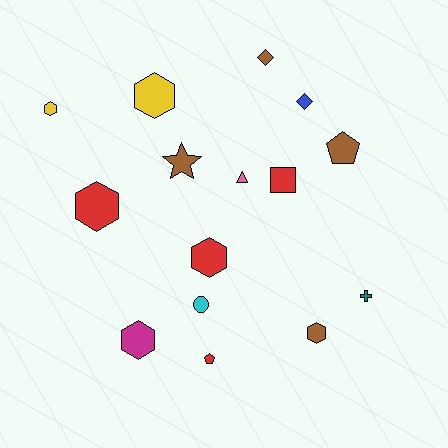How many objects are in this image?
There are 15 objects.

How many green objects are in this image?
There are no green objects.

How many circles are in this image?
There is 1 circle.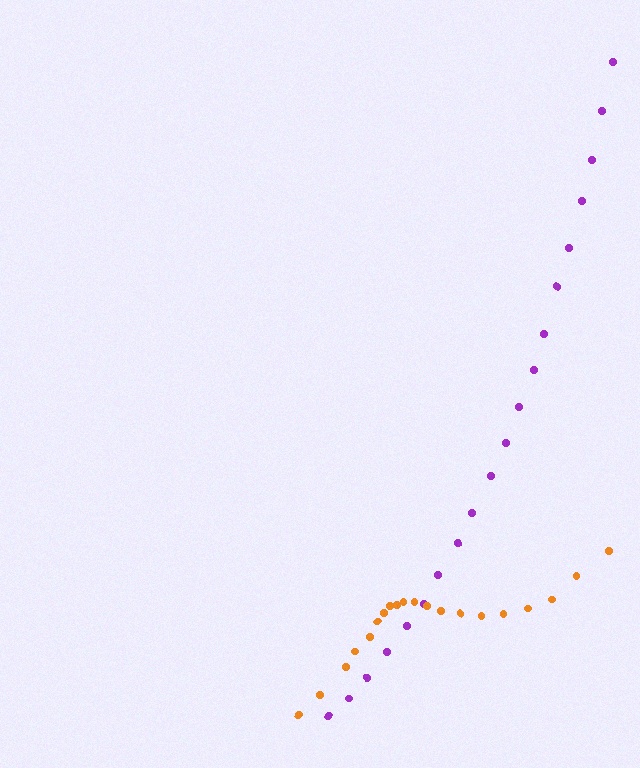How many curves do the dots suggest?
There are 2 distinct paths.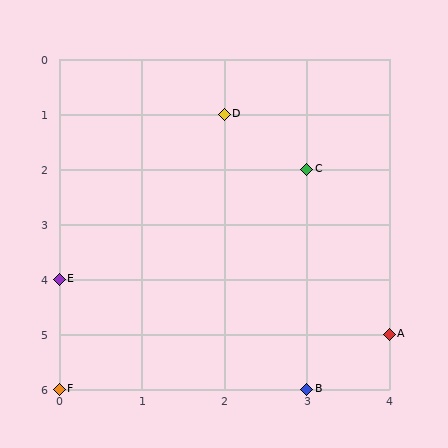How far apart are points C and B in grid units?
Points C and B are 4 rows apart.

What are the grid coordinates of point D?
Point D is at grid coordinates (2, 1).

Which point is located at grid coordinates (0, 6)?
Point F is at (0, 6).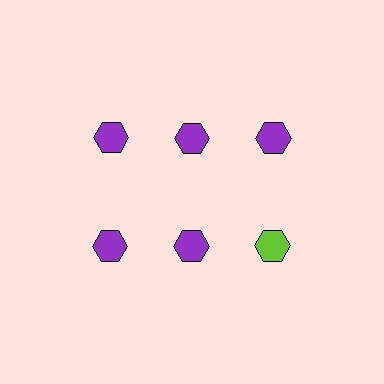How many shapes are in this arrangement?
There are 6 shapes arranged in a grid pattern.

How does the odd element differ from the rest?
It has a different color: lime instead of purple.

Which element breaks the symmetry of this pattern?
The lime hexagon in the second row, center column breaks the symmetry. All other shapes are purple hexagons.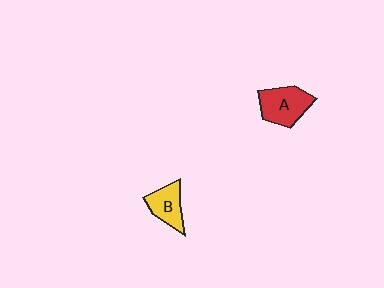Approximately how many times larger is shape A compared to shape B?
Approximately 1.3 times.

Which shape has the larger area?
Shape A (red).